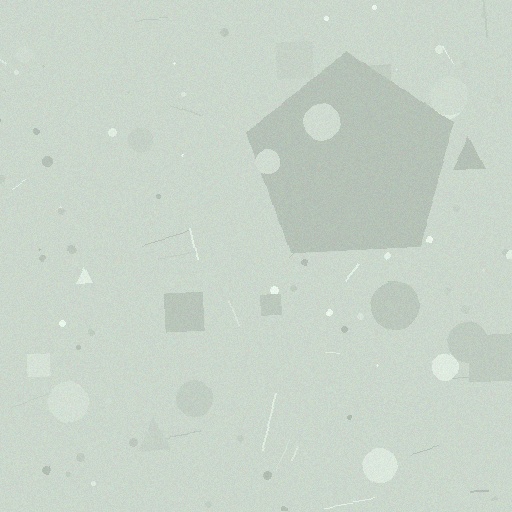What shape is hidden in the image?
A pentagon is hidden in the image.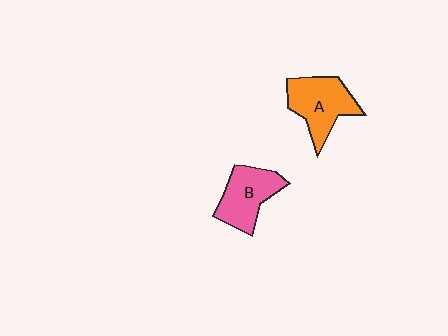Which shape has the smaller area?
Shape B (pink).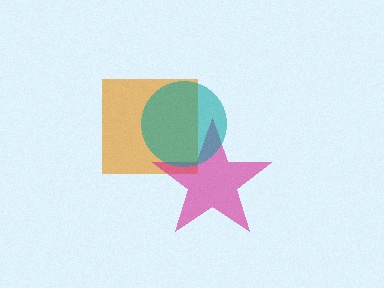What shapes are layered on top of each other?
The layered shapes are: an orange square, a magenta star, a teal circle.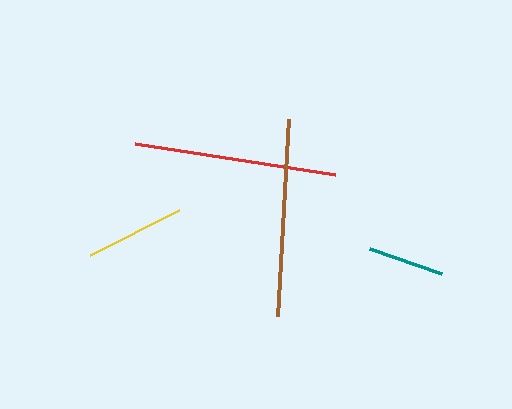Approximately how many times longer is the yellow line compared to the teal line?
The yellow line is approximately 1.3 times the length of the teal line.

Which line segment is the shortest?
The teal line is the shortest at approximately 77 pixels.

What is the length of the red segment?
The red segment is approximately 203 pixels long.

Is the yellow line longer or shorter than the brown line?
The brown line is longer than the yellow line.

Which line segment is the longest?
The red line is the longest at approximately 203 pixels.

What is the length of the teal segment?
The teal segment is approximately 77 pixels long.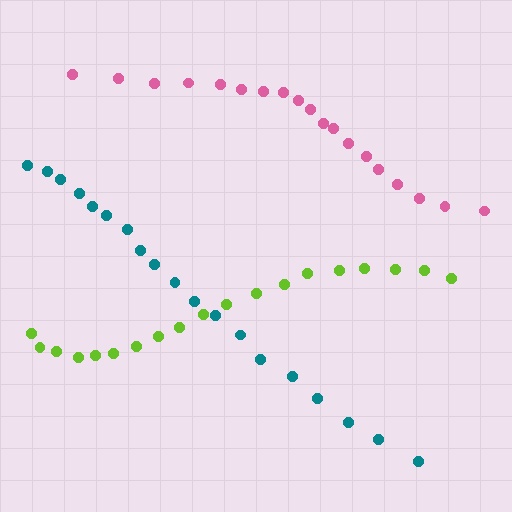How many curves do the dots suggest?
There are 3 distinct paths.